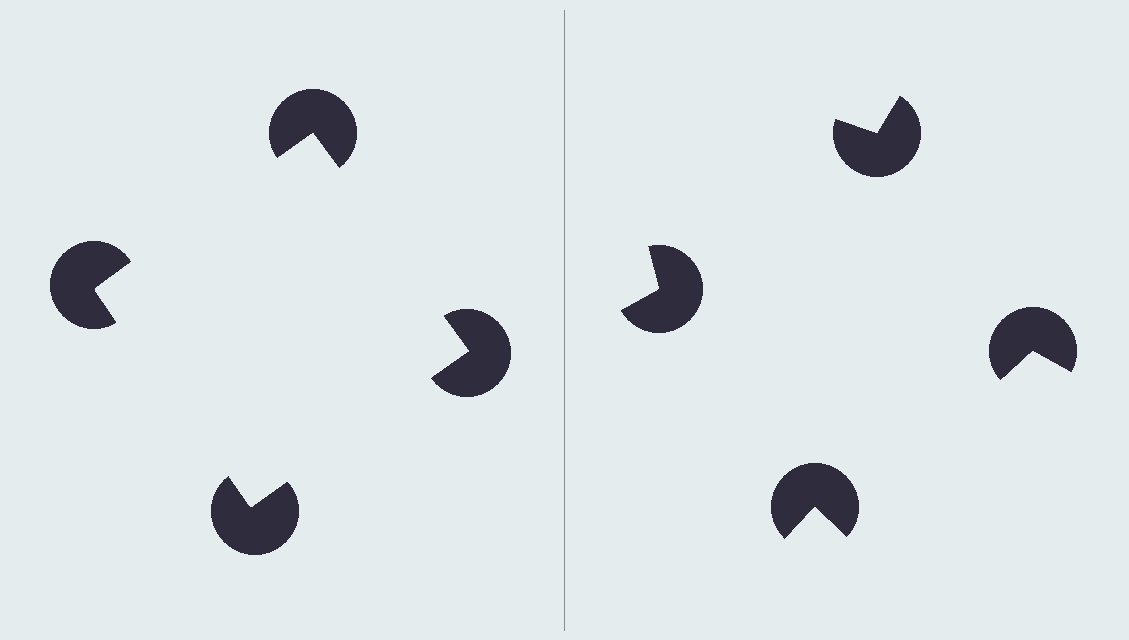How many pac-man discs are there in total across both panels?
8 — 4 on each side.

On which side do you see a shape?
An illusory square appears on the left side. On the right side the wedge cuts are rotated, so no coherent shape forms.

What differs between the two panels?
The pac-man discs are positioned identically on both sides; only the wedge orientations differ. On the left they align to a square; on the right they are misaligned.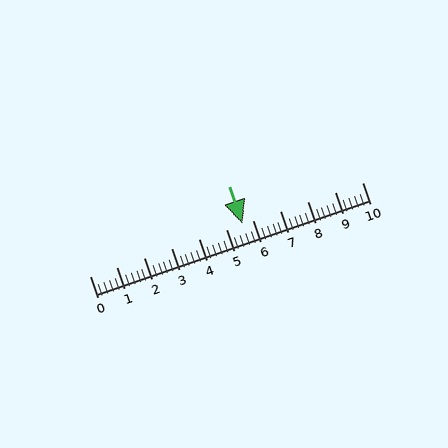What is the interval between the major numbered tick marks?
The major tick marks are spaced 1 units apart.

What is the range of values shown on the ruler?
The ruler shows values from 0 to 10.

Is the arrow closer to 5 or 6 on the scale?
The arrow is closer to 6.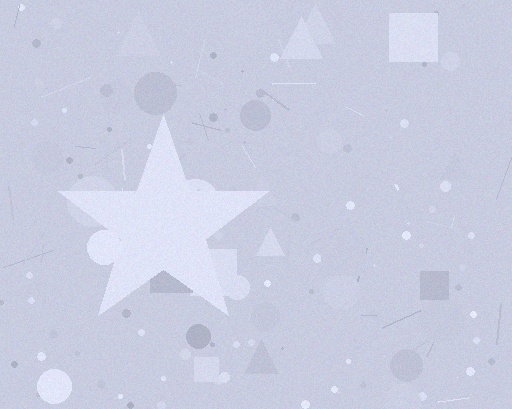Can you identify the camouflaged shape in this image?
The camouflaged shape is a star.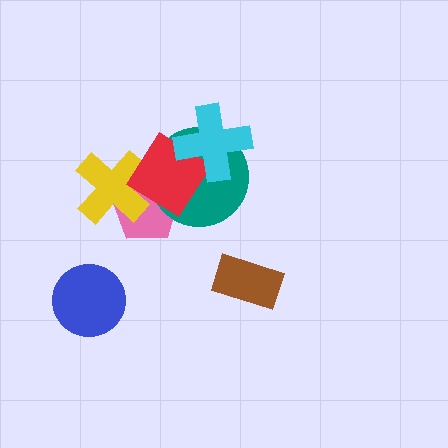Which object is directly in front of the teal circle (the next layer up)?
The red diamond is directly in front of the teal circle.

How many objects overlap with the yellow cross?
2 objects overlap with the yellow cross.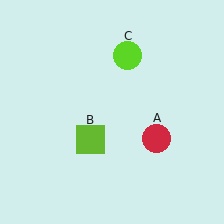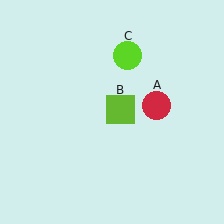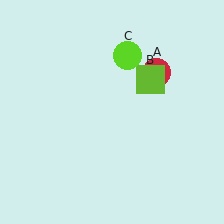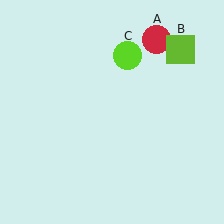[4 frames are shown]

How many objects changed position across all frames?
2 objects changed position: red circle (object A), lime square (object B).